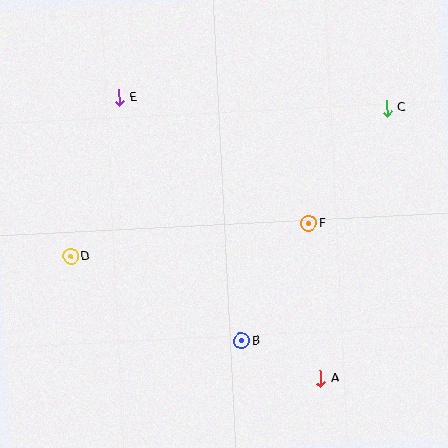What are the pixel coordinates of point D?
Point D is at (71, 257).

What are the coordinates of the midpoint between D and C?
The midpoint between D and C is at (229, 182).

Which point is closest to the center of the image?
Point F at (309, 224) is closest to the center.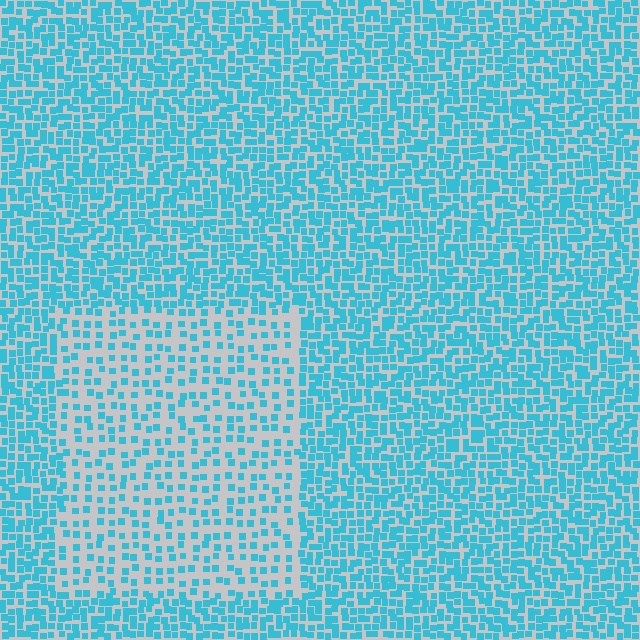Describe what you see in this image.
The image contains small cyan elements arranged at two different densities. A rectangle-shaped region is visible where the elements are less densely packed than the surrounding area.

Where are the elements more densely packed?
The elements are more densely packed outside the rectangle boundary.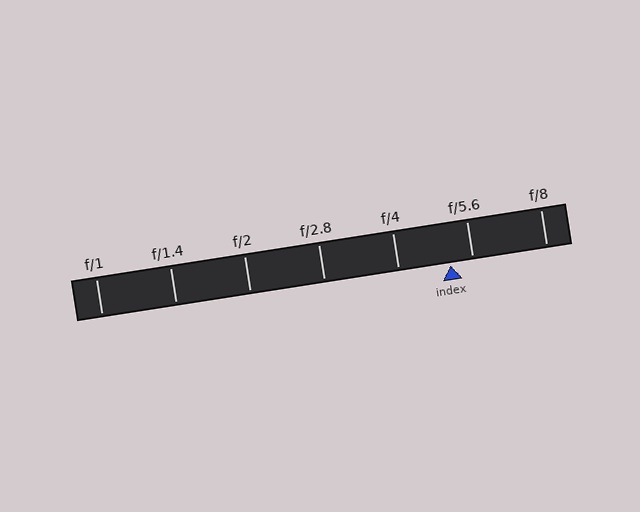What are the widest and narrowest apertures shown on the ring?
The widest aperture shown is f/1 and the narrowest is f/8.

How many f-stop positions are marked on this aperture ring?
There are 7 f-stop positions marked.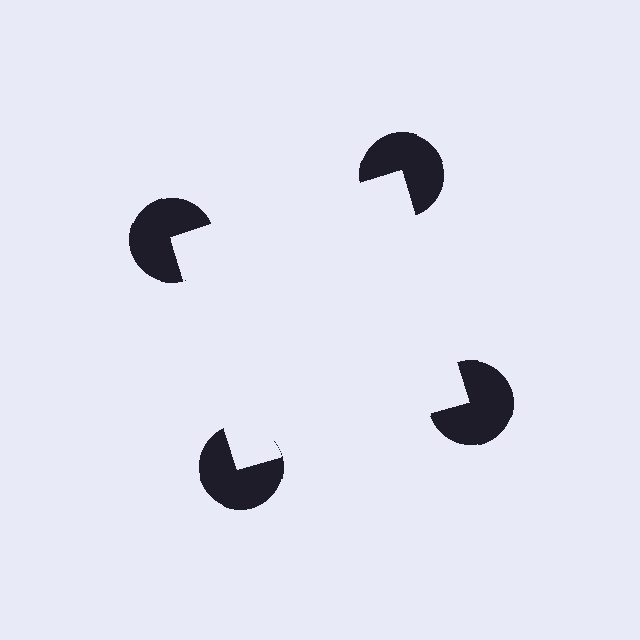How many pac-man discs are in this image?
There are 4 — one at each vertex of the illusory square.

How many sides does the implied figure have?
4 sides.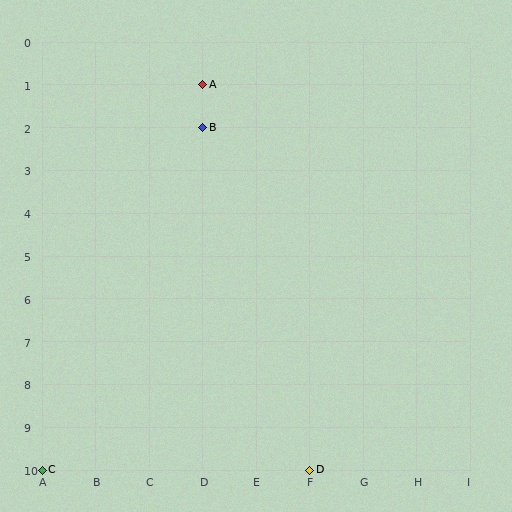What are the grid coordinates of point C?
Point C is at grid coordinates (A, 10).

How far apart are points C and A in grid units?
Points C and A are 3 columns and 9 rows apart (about 9.5 grid units diagonally).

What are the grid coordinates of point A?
Point A is at grid coordinates (D, 1).